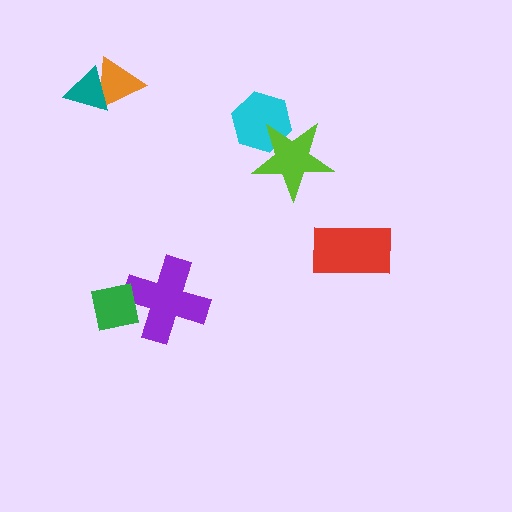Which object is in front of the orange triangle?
The teal triangle is in front of the orange triangle.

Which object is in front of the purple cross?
The green square is in front of the purple cross.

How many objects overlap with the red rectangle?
0 objects overlap with the red rectangle.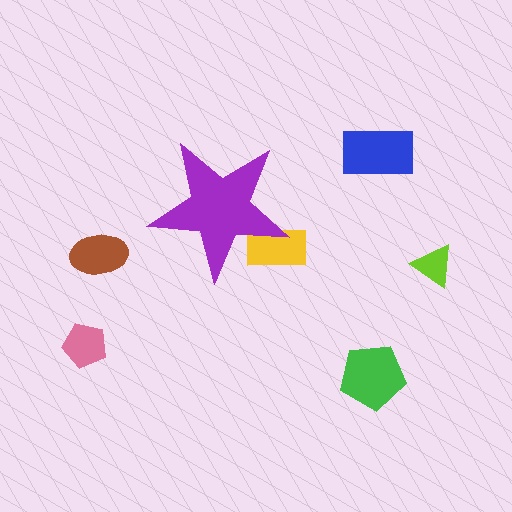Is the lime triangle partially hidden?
No, the lime triangle is fully visible.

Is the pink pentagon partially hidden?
No, the pink pentagon is fully visible.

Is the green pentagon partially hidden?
No, the green pentagon is fully visible.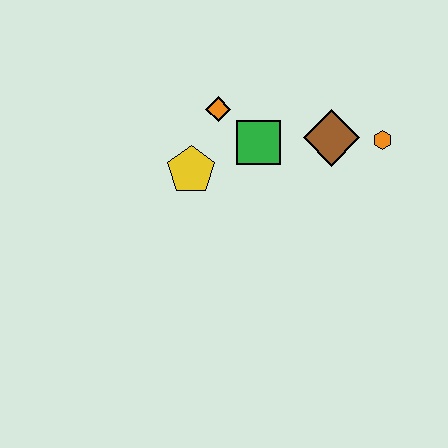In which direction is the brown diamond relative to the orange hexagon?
The brown diamond is to the left of the orange hexagon.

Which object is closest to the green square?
The orange diamond is closest to the green square.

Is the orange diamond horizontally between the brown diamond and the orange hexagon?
No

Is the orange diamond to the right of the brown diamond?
No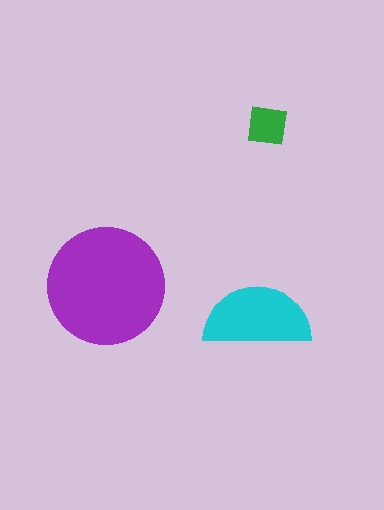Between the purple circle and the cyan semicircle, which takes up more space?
The purple circle.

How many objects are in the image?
There are 3 objects in the image.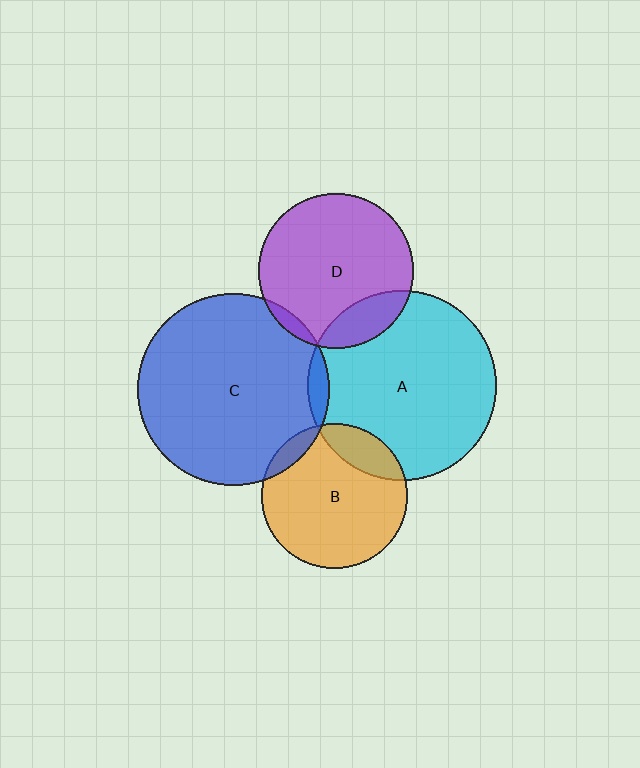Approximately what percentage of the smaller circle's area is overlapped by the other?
Approximately 5%.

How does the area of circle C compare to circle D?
Approximately 1.5 times.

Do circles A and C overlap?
Yes.